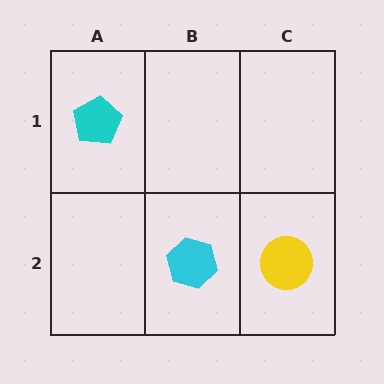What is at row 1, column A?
A cyan pentagon.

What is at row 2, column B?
A cyan hexagon.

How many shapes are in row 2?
2 shapes.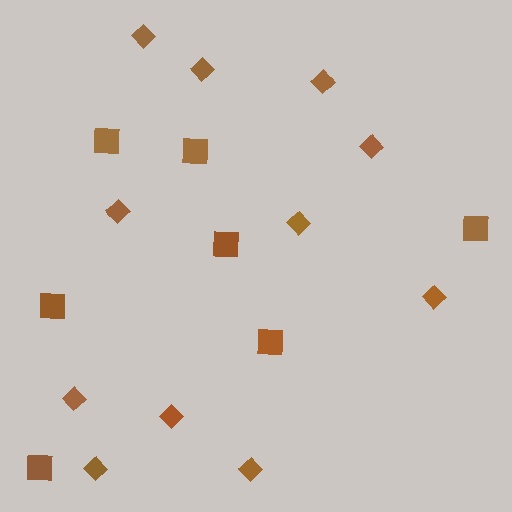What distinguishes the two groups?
There are 2 groups: one group of diamonds (11) and one group of squares (7).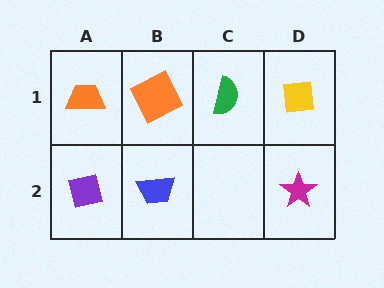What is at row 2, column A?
A purple square.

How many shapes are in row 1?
4 shapes.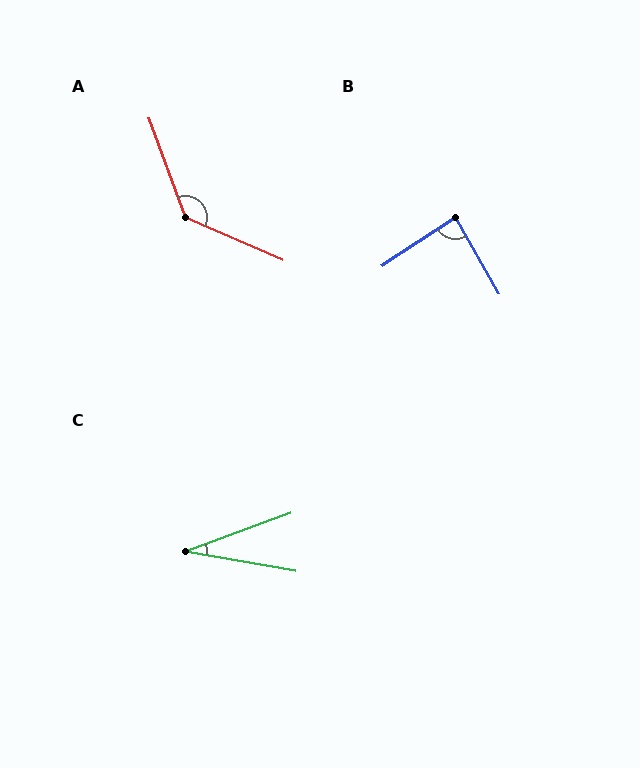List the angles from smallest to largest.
C (30°), B (86°), A (133°).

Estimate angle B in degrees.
Approximately 86 degrees.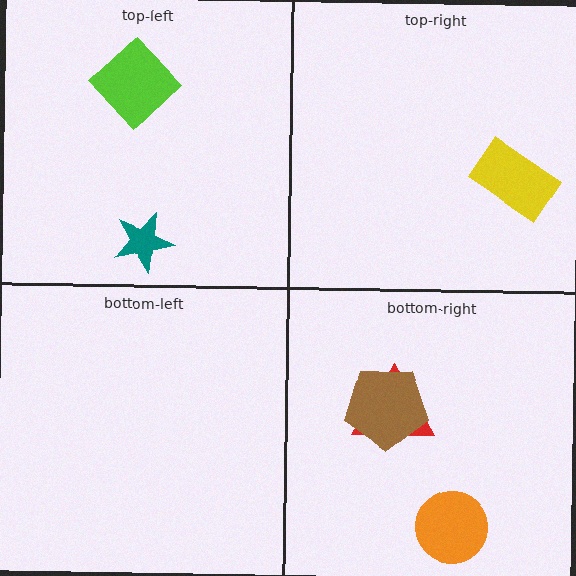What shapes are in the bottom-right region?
The orange circle, the red triangle, the brown pentagon.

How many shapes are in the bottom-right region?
3.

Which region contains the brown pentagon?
The bottom-right region.